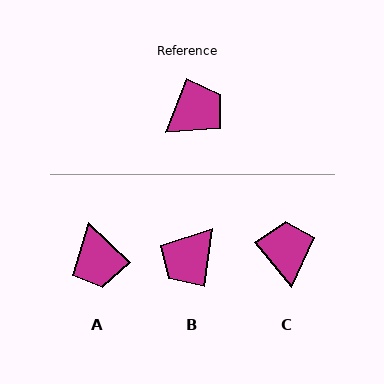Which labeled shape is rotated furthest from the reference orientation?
B, about 167 degrees away.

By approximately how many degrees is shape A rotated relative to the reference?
Approximately 112 degrees clockwise.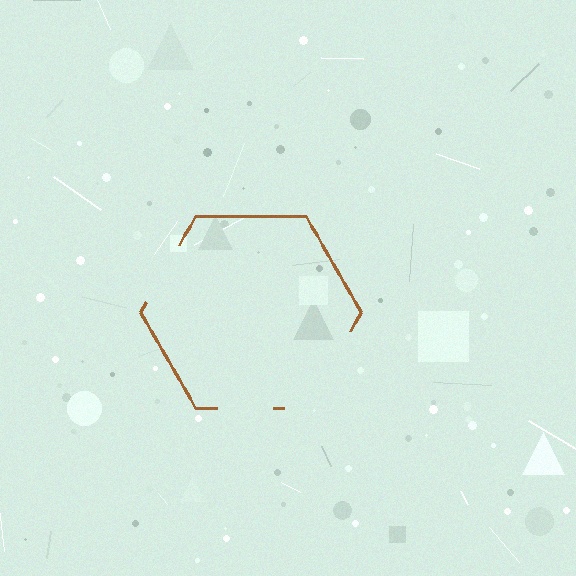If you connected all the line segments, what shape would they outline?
They would outline a hexagon.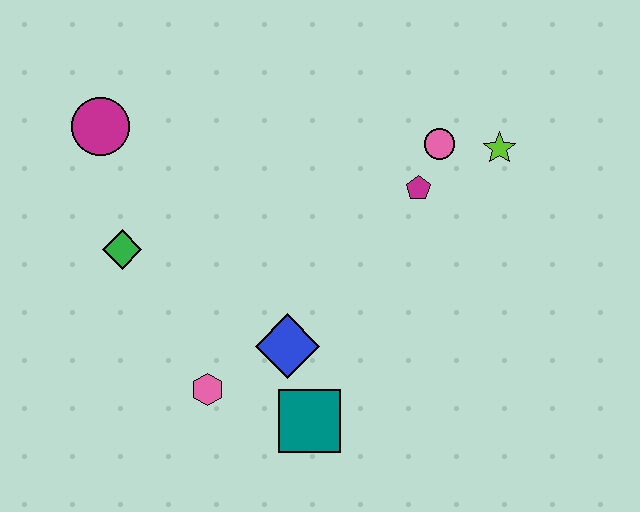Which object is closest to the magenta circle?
The green diamond is closest to the magenta circle.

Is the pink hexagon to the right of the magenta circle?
Yes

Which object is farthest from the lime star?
The magenta circle is farthest from the lime star.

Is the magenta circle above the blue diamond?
Yes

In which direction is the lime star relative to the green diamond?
The lime star is to the right of the green diamond.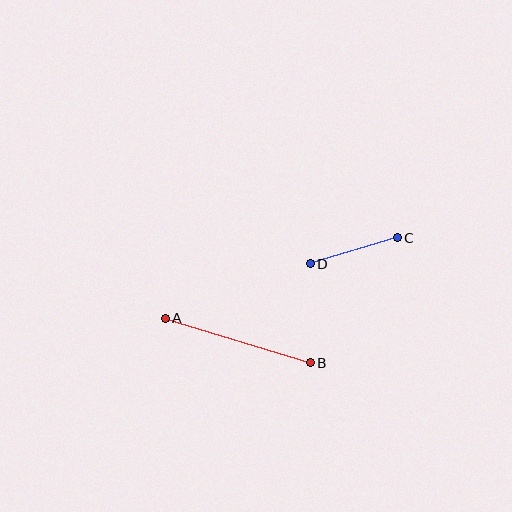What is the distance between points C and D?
The distance is approximately 90 pixels.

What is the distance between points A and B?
The distance is approximately 151 pixels.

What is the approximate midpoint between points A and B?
The midpoint is at approximately (238, 340) pixels.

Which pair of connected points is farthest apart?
Points A and B are farthest apart.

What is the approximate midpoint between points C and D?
The midpoint is at approximately (354, 251) pixels.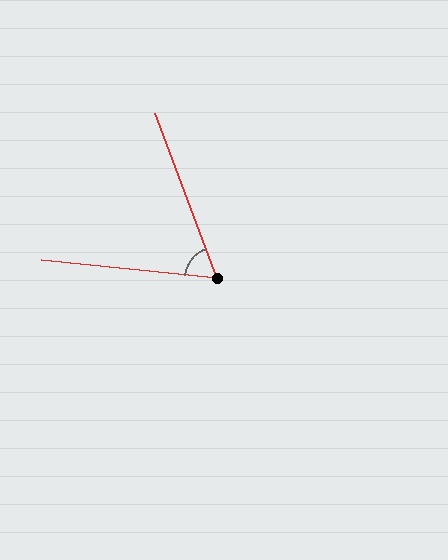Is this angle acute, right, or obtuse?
It is acute.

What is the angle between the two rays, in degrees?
Approximately 64 degrees.